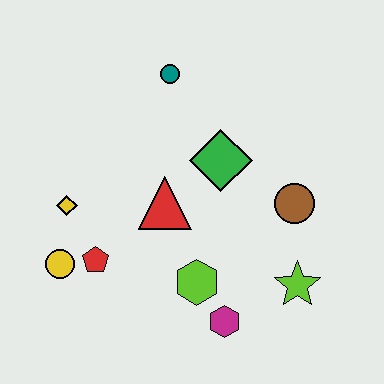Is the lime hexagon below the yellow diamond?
Yes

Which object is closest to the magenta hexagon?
The lime hexagon is closest to the magenta hexagon.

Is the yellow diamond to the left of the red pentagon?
Yes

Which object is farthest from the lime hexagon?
The teal circle is farthest from the lime hexagon.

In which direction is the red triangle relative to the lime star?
The red triangle is to the left of the lime star.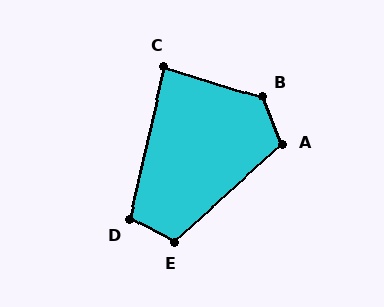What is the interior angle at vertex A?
Approximately 110 degrees (obtuse).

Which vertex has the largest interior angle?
B, at approximately 129 degrees.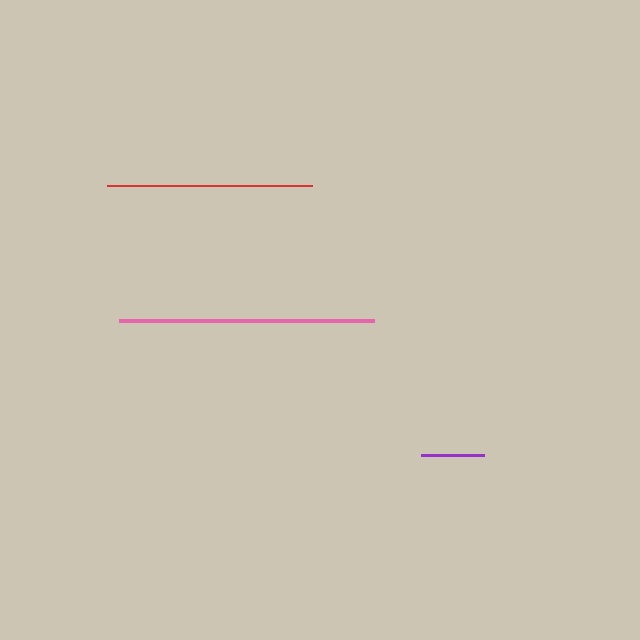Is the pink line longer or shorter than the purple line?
The pink line is longer than the purple line.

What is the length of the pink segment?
The pink segment is approximately 255 pixels long.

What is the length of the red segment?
The red segment is approximately 205 pixels long.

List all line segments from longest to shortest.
From longest to shortest: pink, red, purple.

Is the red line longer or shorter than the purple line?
The red line is longer than the purple line.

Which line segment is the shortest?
The purple line is the shortest at approximately 63 pixels.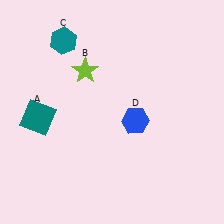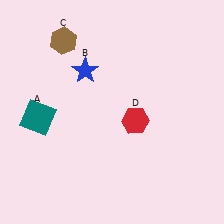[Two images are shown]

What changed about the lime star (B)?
In Image 1, B is lime. In Image 2, it changed to blue.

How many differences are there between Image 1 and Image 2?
There are 3 differences between the two images.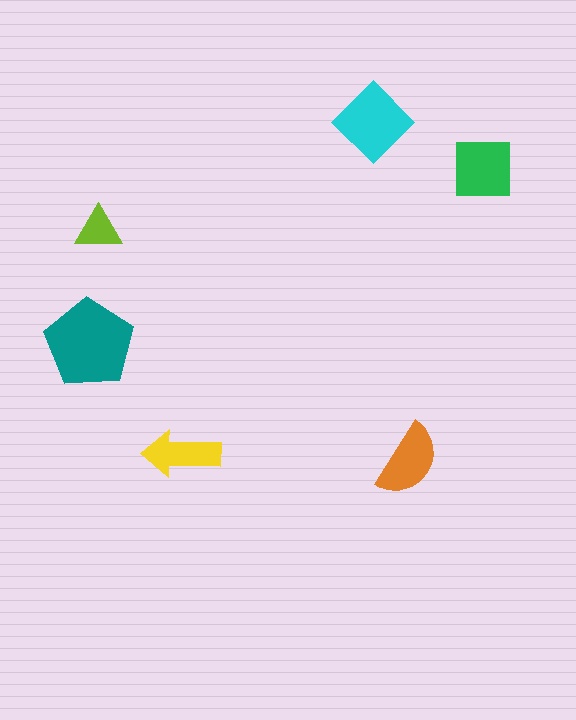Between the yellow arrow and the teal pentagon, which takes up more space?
The teal pentagon.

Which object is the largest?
The teal pentagon.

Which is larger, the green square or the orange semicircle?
The green square.